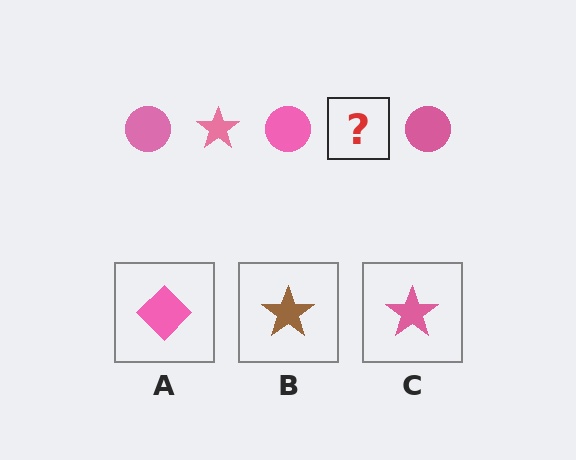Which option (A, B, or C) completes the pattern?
C.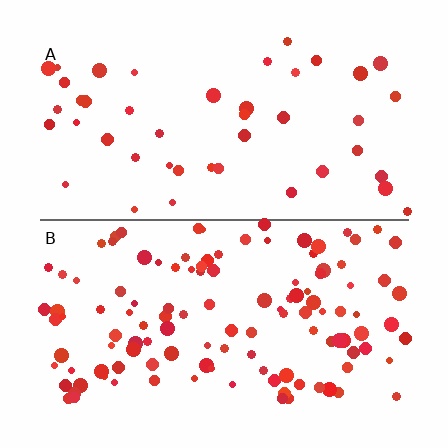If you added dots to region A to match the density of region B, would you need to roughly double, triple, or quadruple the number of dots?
Approximately triple.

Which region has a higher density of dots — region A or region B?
B (the bottom).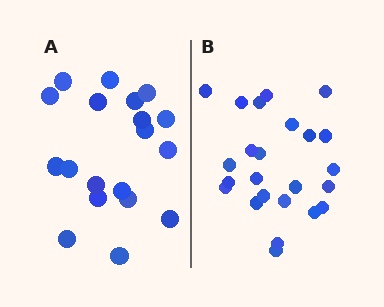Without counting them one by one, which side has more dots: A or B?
Region B (the right region) has more dots.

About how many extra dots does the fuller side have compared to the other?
Region B has about 5 more dots than region A.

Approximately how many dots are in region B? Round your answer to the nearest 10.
About 20 dots. (The exact count is 24, which rounds to 20.)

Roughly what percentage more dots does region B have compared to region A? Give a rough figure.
About 25% more.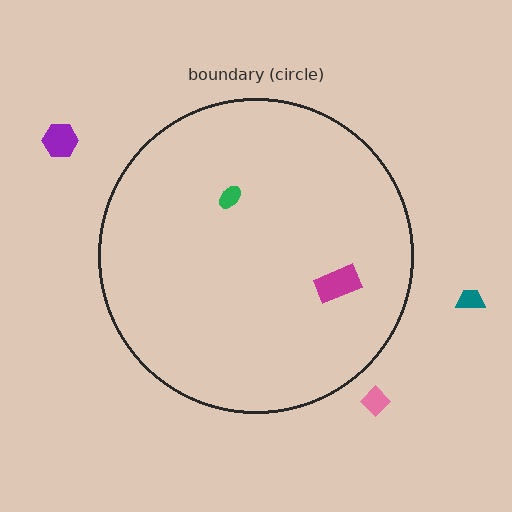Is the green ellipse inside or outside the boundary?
Inside.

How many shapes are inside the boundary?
2 inside, 3 outside.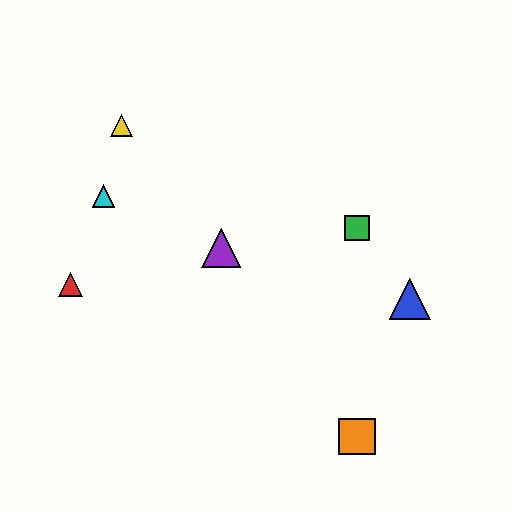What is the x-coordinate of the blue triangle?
The blue triangle is at x≈410.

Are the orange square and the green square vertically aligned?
Yes, both are at x≈357.